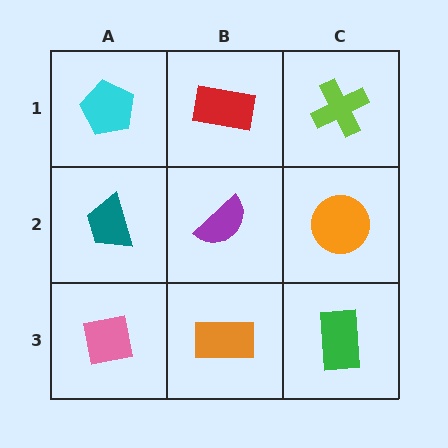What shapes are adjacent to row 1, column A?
A teal trapezoid (row 2, column A), a red rectangle (row 1, column B).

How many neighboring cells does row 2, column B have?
4.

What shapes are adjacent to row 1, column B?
A purple semicircle (row 2, column B), a cyan pentagon (row 1, column A), a lime cross (row 1, column C).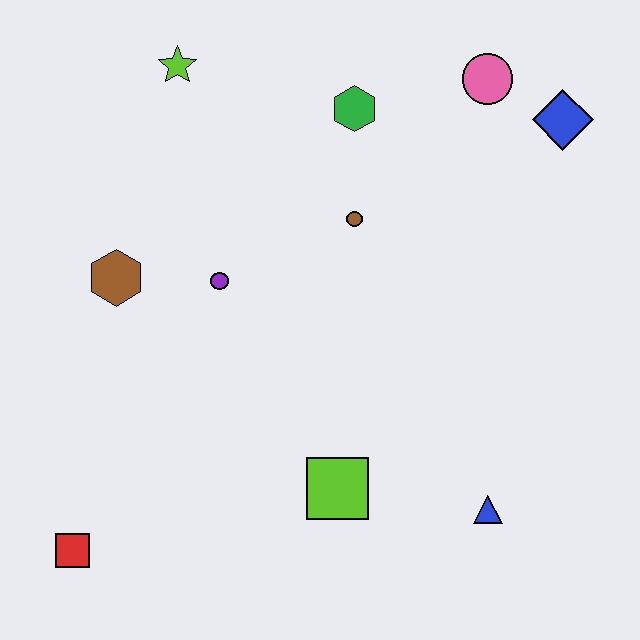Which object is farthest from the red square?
The blue diamond is farthest from the red square.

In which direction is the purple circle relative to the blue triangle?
The purple circle is to the left of the blue triangle.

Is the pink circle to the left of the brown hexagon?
No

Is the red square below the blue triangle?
Yes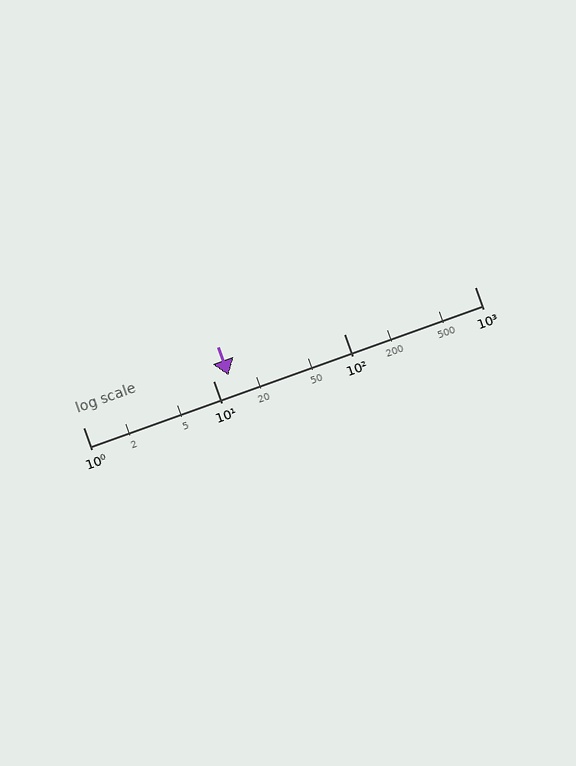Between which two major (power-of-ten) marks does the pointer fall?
The pointer is between 10 and 100.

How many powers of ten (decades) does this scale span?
The scale spans 3 decades, from 1 to 1000.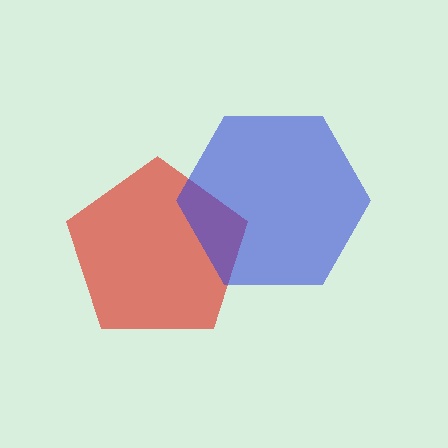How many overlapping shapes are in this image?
There are 2 overlapping shapes in the image.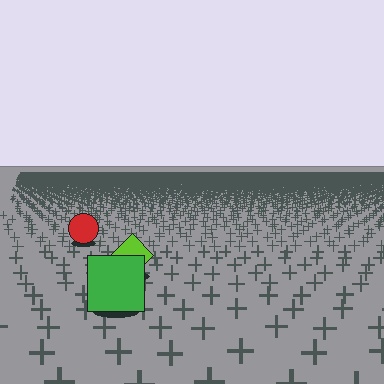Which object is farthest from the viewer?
The red circle is farthest from the viewer. It appears smaller and the ground texture around it is denser.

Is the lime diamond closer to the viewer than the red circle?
Yes. The lime diamond is closer — you can tell from the texture gradient: the ground texture is coarser near it.